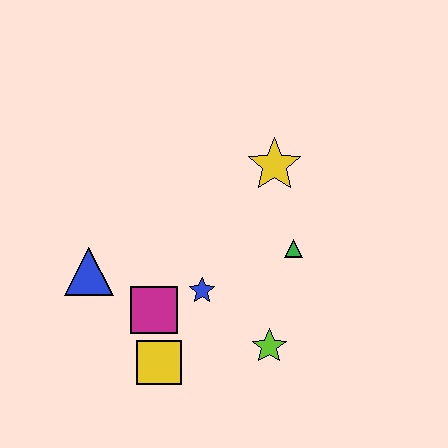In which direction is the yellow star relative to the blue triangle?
The yellow star is to the right of the blue triangle.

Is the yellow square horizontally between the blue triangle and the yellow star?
Yes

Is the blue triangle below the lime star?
No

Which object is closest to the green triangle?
The yellow star is closest to the green triangle.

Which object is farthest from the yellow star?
The yellow square is farthest from the yellow star.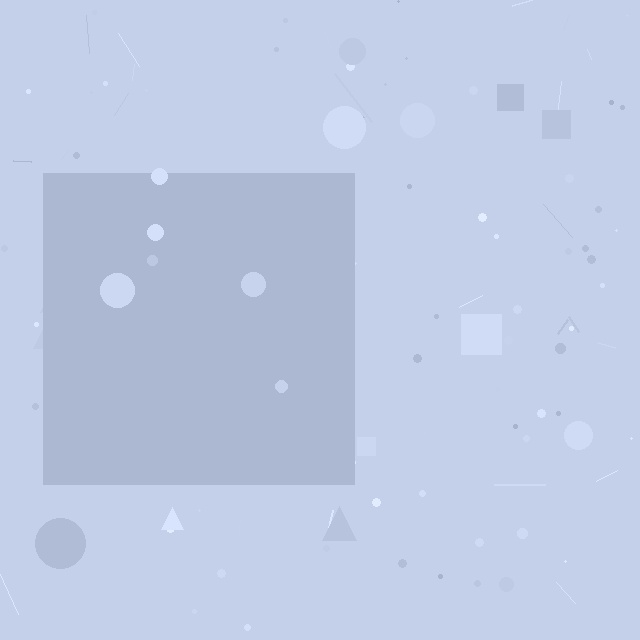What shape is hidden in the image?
A square is hidden in the image.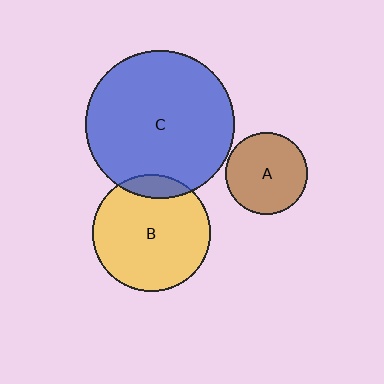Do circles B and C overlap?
Yes.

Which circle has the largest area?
Circle C (blue).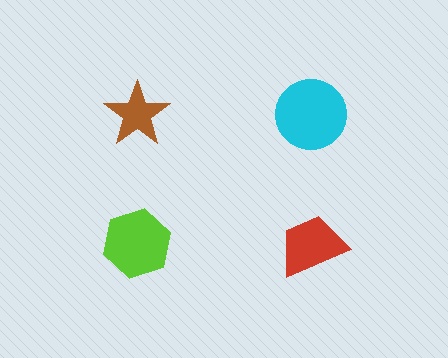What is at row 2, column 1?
A lime hexagon.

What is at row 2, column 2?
A red trapezoid.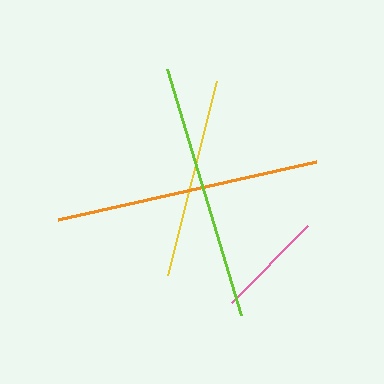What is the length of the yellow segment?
The yellow segment is approximately 200 pixels long.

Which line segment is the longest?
The orange line is the longest at approximately 265 pixels.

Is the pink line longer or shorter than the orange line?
The orange line is longer than the pink line.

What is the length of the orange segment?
The orange segment is approximately 265 pixels long.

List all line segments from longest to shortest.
From longest to shortest: orange, lime, yellow, pink.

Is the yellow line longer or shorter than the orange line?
The orange line is longer than the yellow line.